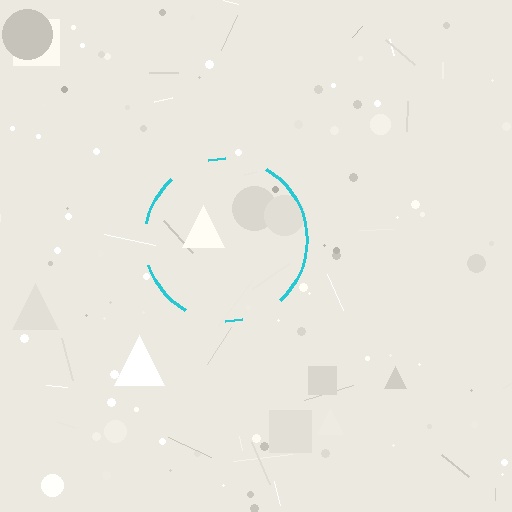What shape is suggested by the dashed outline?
The dashed outline suggests a circle.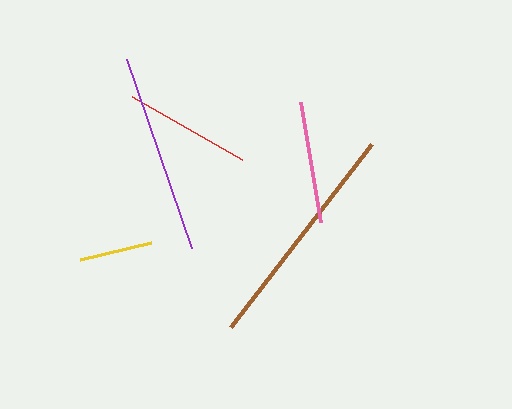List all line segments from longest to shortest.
From longest to shortest: brown, purple, red, pink, yellow.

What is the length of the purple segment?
The purple segment is approximately 200 pixels long.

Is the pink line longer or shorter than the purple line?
The purple line is longer than the pink line.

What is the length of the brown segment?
The brown segment is approximately 231 pixels long.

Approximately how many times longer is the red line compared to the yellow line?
The red line is approximately 1.7 times the length of the yellow line.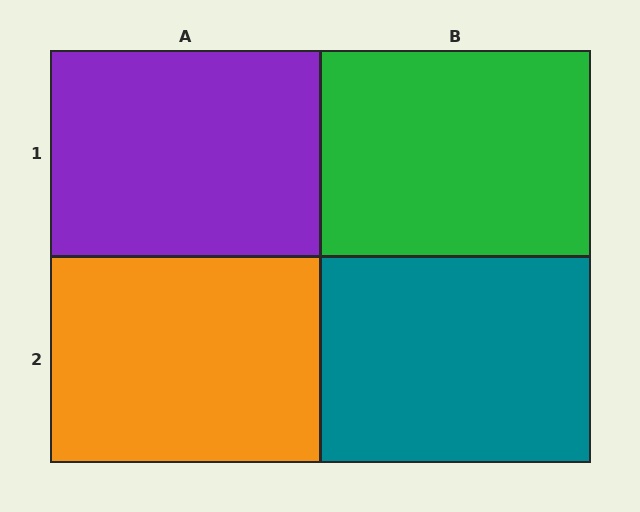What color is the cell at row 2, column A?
Orange.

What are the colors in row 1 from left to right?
Purple, green.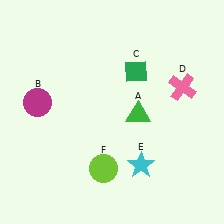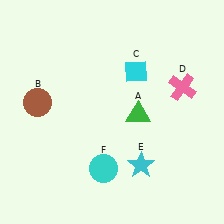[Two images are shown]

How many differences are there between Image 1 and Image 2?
There are 3 differences between the two images.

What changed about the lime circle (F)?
In Image 1, F is lime. In Image 2, it changed to cyan.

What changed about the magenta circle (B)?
In Image 1, B is magenta. In Image 2, it changed to brown.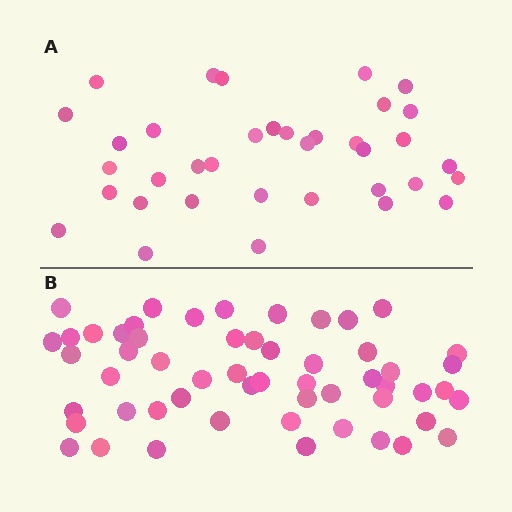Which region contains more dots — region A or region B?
Region B (the bottom region) has more dots.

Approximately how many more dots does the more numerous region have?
Region B has approximately 20 more dots than region A.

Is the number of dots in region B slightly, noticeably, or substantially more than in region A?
Region B has substantially more. The ratio is roughly 1.5 to 1.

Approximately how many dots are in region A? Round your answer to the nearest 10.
About 40 dots. (The exact count is 36, which rounds to 40.)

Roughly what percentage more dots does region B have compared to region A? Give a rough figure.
About 55% more.